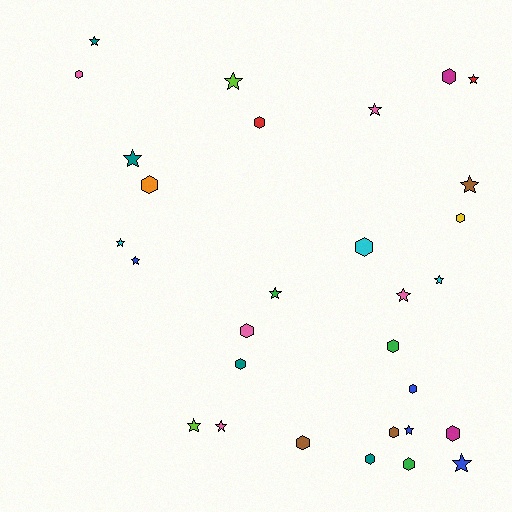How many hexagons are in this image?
There are 15 hexagons.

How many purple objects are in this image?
There are no purple objects.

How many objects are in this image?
There are 30 objects.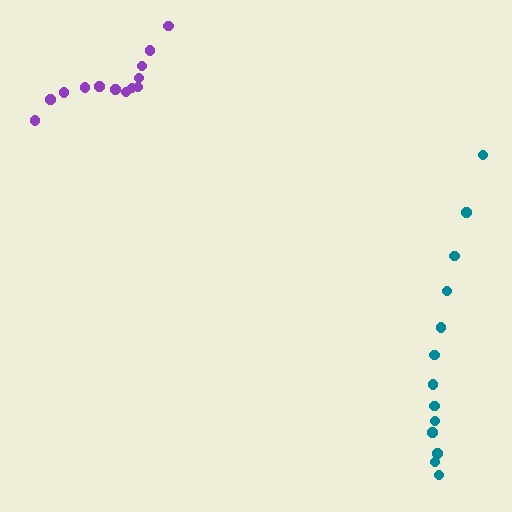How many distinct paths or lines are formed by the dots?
There are 2 distinct paths.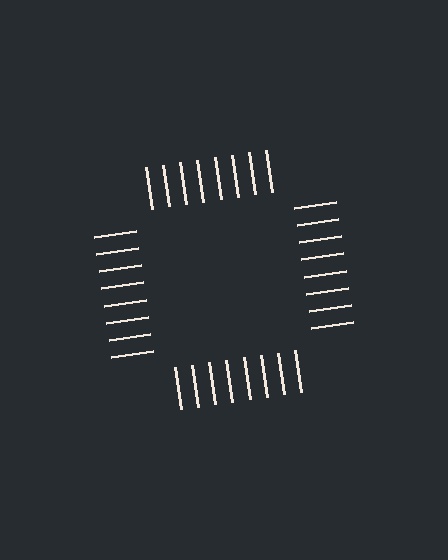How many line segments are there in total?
32 — 8 along each of the 4 edges.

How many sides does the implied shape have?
4 sides — the line-ends trace a square.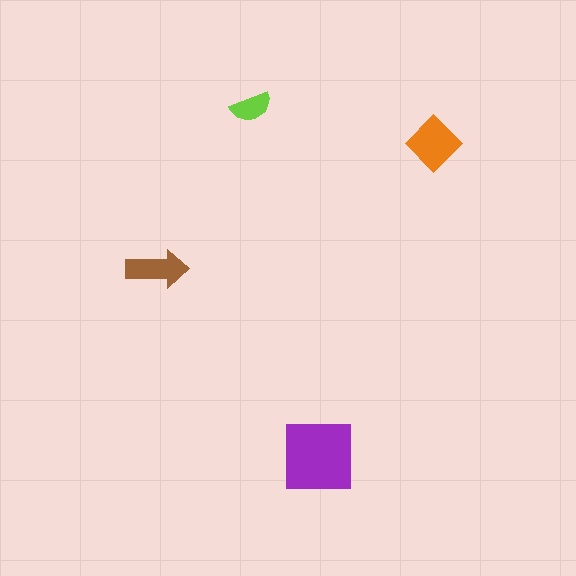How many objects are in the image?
There are 4 objects in the image.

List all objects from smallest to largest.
The lime semicircle, the brown arrow, the orange diamond, the purple square.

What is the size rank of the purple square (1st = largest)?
1st.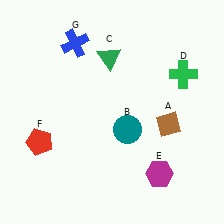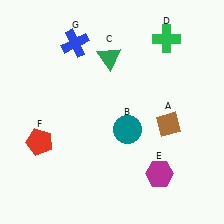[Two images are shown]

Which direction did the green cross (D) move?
The green cross (D) moved up.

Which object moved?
The green cross (D) moved up.